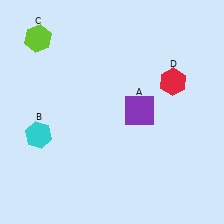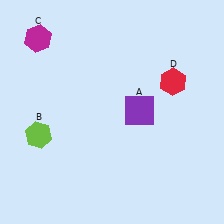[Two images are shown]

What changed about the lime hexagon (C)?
In Image 1, C is lime. In Image 2, it changed to magenta.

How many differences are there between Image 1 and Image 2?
There are 2 differences between the two images.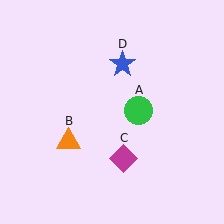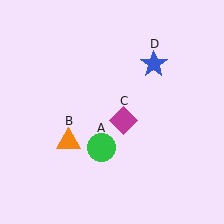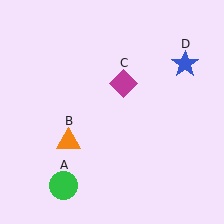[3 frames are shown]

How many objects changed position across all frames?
3 objects changed position: green circle (object A), magenta diamond (object C), blue star (object D).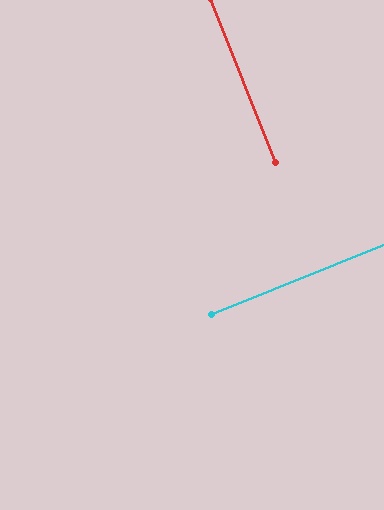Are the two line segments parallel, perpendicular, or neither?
Perpendicular — they meet at approximately 90°.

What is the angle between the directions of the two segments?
Approximately 90 degrees.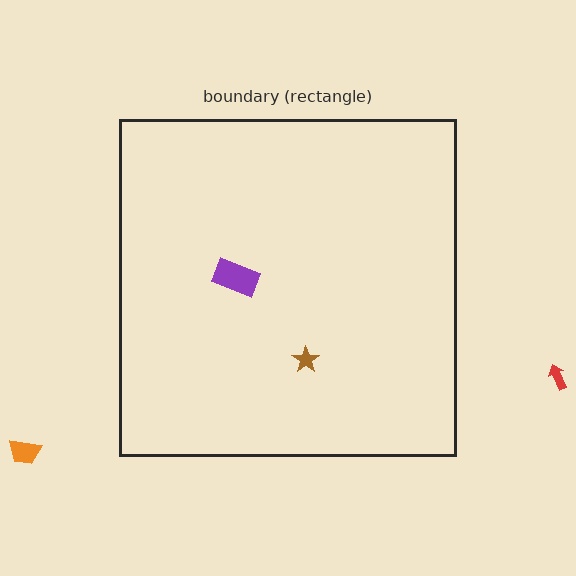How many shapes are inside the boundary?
2 inside, 2 outside.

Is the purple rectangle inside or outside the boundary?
Inside.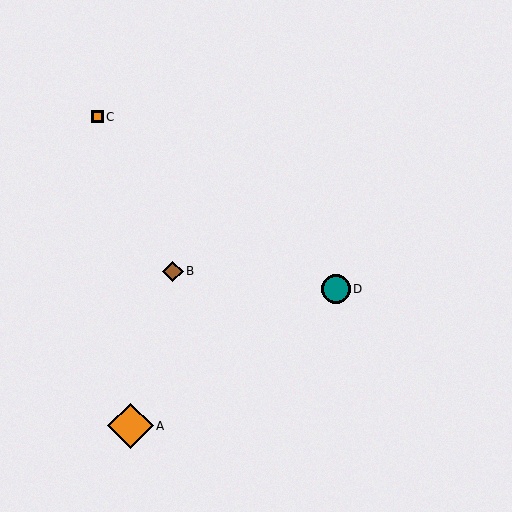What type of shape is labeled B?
Shape B is a brown diamond.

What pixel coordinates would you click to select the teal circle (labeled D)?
Click at (336, 289) to select the teal circle D.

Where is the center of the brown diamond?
The center of the brown diamond is at (173, 271).